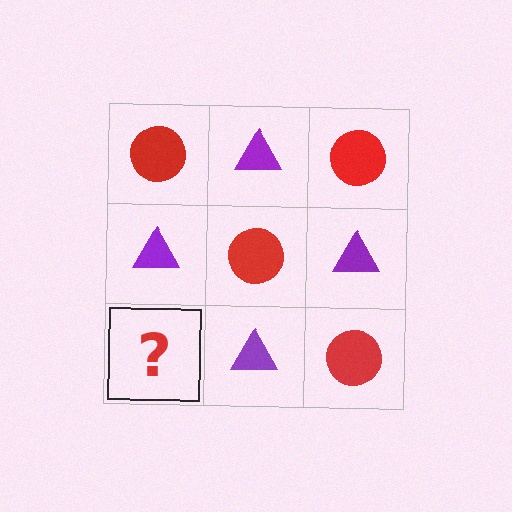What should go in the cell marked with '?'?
The missing cell should contain a red circle.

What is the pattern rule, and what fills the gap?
The rule is that it alternates red circle and purple triangle in a checkerboard pattern. The gap should be filled with a red circle.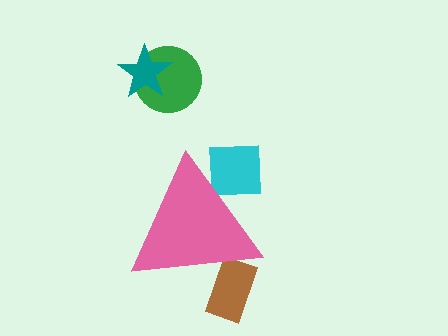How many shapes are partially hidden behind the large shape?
2 shapes are partially hidden.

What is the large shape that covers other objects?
A pink triangle.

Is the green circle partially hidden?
No, the green circle is fully visible.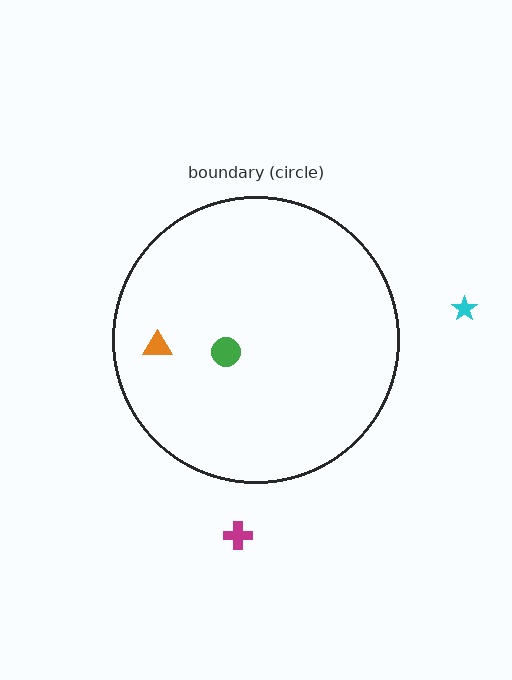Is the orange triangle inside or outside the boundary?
Inside.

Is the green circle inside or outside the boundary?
Inside.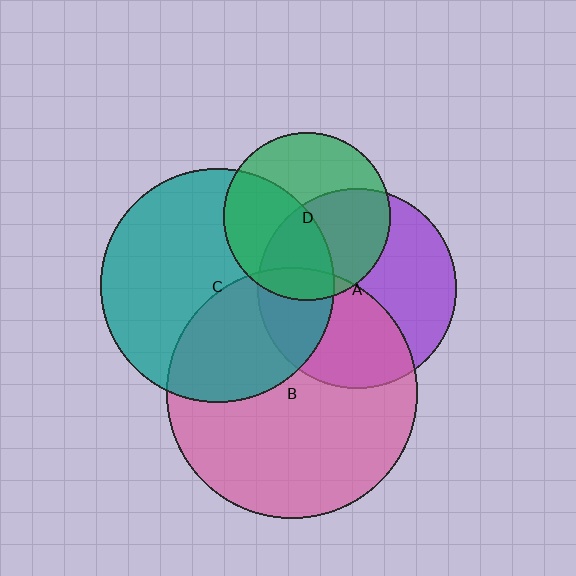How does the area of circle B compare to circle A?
Approximately 1.6 times.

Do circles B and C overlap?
Yes.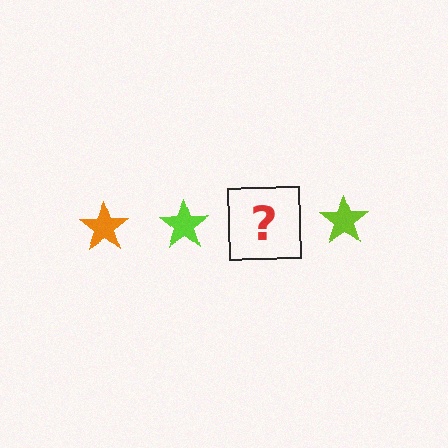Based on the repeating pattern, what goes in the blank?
The blank should be an orange star.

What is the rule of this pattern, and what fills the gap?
The rule is that the pattern cycles through orange, lime stars. The gap should be filled with an orange star.